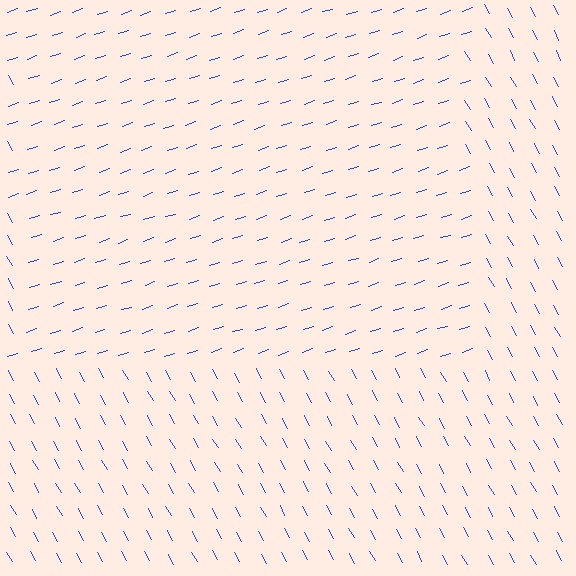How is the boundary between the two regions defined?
The boundary is defined purely by a change in line orientation (approximately 79 degrees difference). All lines are the same color and thickness.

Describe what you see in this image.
The image is filled with small blue line segments. A rectangle region in the image has lines oriented differently from the surrounding lines, creating a visible texture boundary.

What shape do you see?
I see a rectangle.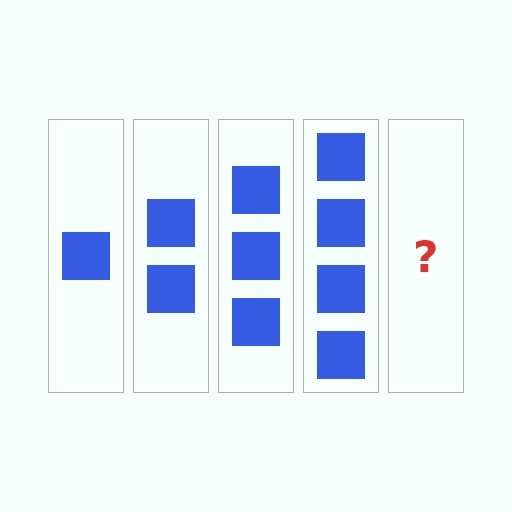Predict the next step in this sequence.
The next step is 5 squares.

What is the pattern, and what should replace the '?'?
The pattern is that each step adds one more square. The '?' should be 5 squares.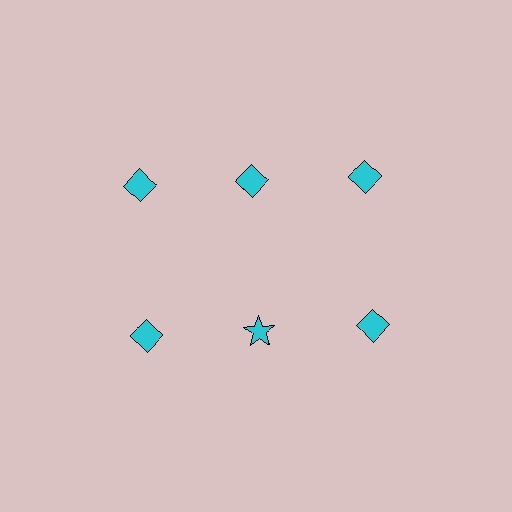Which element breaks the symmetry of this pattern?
The cyan star in the second row, second from left column breaks the symmetry. All other shapes are cyan diamonds.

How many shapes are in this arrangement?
There are 6 shapes arranged in a grid pattern.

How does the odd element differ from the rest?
It has a different shape: star instead of diamond.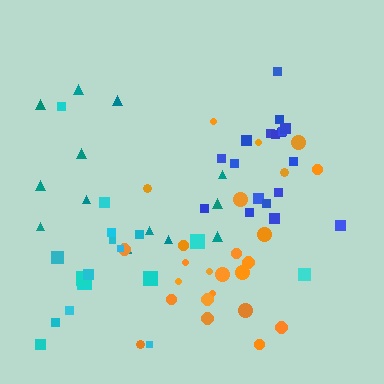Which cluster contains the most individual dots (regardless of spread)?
Orange (25).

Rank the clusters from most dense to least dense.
blue, orange, cyan, teal.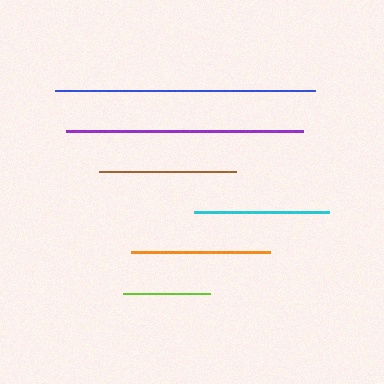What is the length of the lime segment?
The lime segment is approximately 87 pixels long.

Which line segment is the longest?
The blue line is the longest at approximately 260 pixels.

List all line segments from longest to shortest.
From longest to shortest: blue, purple, orange, brown, cyan, lime.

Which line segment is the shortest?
The lime line is the shortest at approximately 87 pixels.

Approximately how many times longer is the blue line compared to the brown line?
The blue line is approximately 1.9 times the length of the brown line.